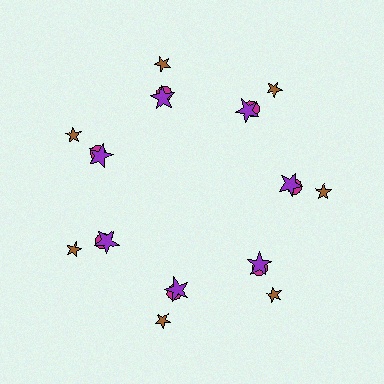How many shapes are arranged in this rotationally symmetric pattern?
There are 21 shapes, arranged in 7 groups of 3.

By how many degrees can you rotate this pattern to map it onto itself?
The pattern maps onto itself every 51 degrees of rotation.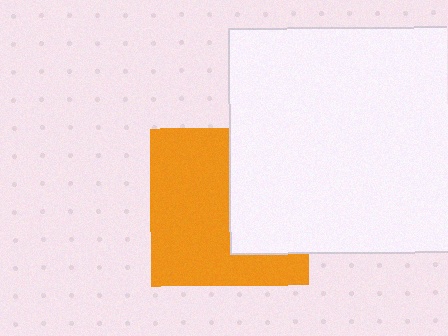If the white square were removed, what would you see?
You would see the complete orange square.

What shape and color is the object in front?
The object in front is a white square.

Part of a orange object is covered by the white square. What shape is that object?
It is a square.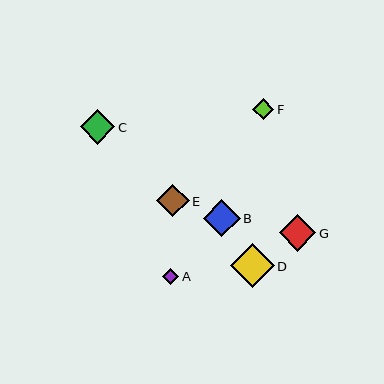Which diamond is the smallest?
Diamond A is the smallest with a size of approximately 16 pixels.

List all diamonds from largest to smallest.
From largest to smallest: D, B, G, C, E, F, A.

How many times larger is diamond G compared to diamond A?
Diamond G is approximately 2.3 times the size of diamond A.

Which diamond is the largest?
Diamond D is the largest with a size of approximately 44 pixels.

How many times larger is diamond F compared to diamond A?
Diamond F is approximately 1.3 times the size of diamond A.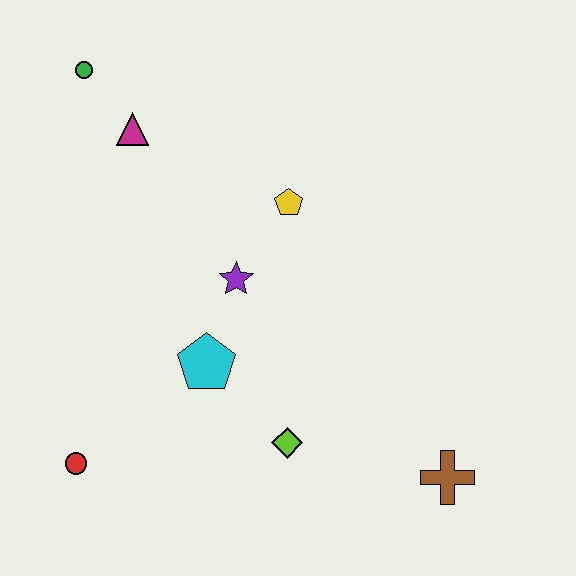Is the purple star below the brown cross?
No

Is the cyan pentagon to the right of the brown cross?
No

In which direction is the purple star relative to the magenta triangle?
The purple star is below the magenta triangle.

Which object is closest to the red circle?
The cyan pentagon is closest to the red circle.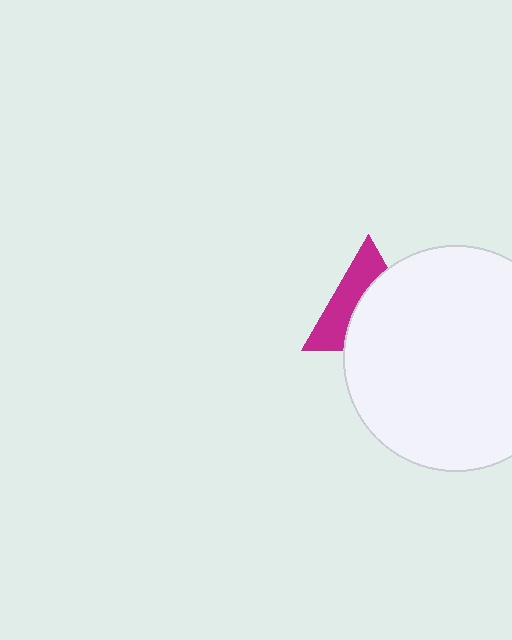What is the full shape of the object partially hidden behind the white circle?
The partially hidden object is a magenta triangle.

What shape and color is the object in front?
The object in front is a white circle.